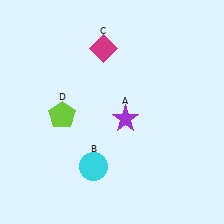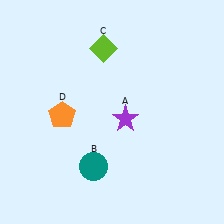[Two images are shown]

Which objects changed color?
B changed from cyan to teal. C changed from magenta to lime. D changed from lime to orange.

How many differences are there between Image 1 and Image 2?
There are 3 differences between the two images.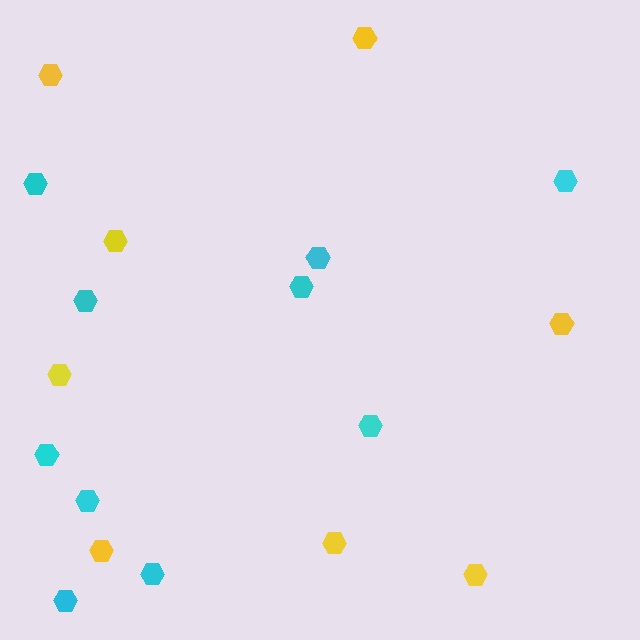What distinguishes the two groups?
There are 2 groups: one group of yellow hexagons (8) and one group of cyan hexagons (10).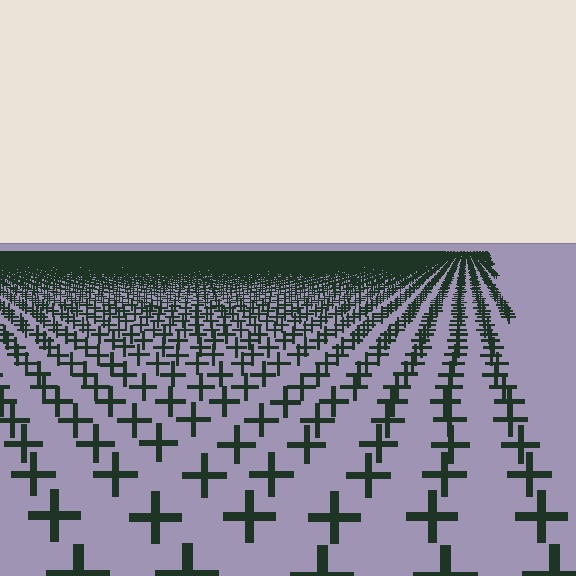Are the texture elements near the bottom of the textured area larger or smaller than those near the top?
Larger. Near the bottom, elements are closer to the viewer and appear at a bigger on-screen size.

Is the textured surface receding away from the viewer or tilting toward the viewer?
The surface is receding away from the viewer. Texture elements get smaller and denser toward the top.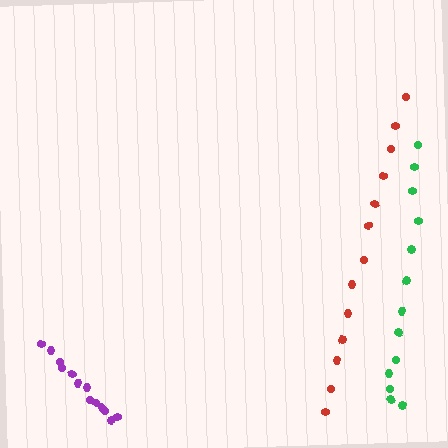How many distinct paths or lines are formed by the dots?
There are 3 distinct paths.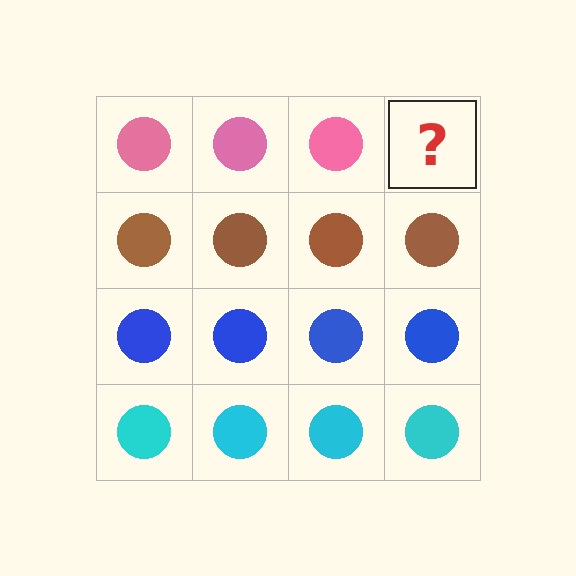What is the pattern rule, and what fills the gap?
The rule is that each row has a consistent color. The gap should be filled with a pink circle.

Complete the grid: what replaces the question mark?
The question mark should be replaced with a pink circle.